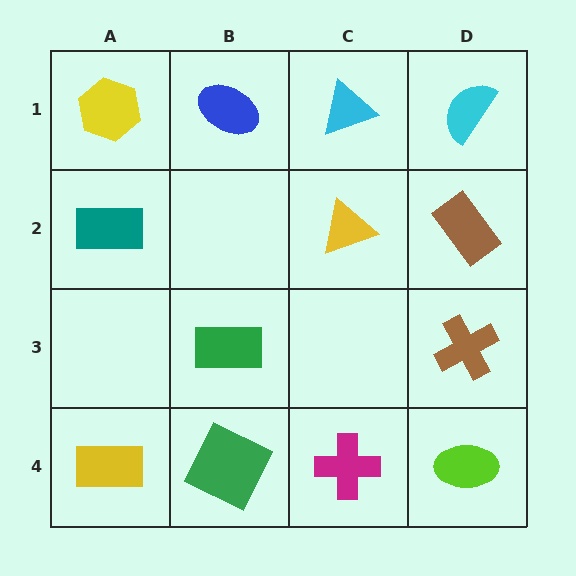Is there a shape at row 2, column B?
No, that cell is empty.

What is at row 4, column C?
A magenta cross.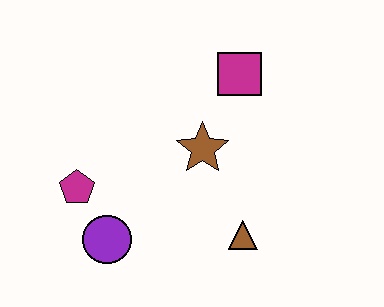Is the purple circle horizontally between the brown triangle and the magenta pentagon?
Yes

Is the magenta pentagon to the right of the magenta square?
No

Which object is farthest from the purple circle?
The magenta square is farthest from the purple circle.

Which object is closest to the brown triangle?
The brown star is closest to the brown triangle.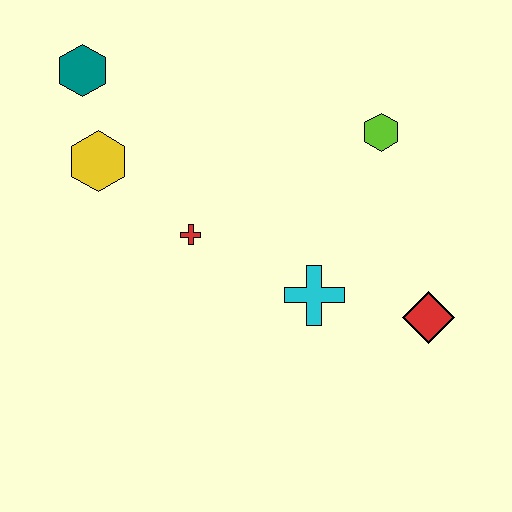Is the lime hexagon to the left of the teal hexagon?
No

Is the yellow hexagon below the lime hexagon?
Yes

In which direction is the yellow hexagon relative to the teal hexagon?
The yellow hexagon is below the teal hexagon.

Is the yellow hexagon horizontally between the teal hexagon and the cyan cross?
Yes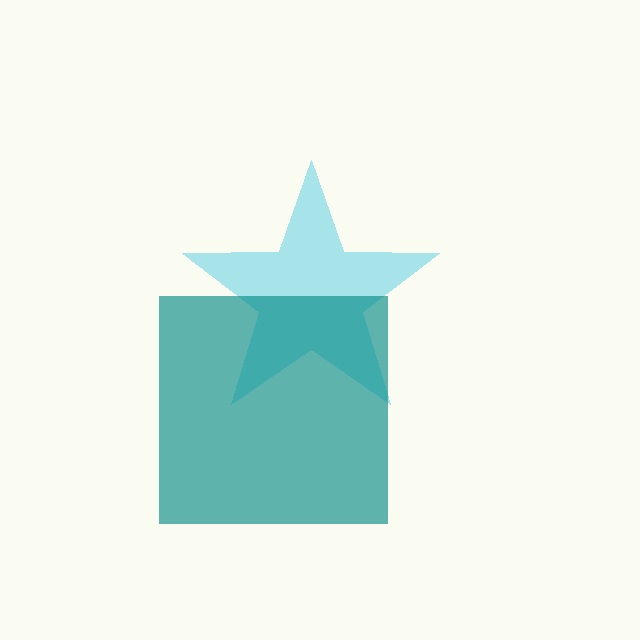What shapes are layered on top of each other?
The layered shapes are: a cyan star, a teal square.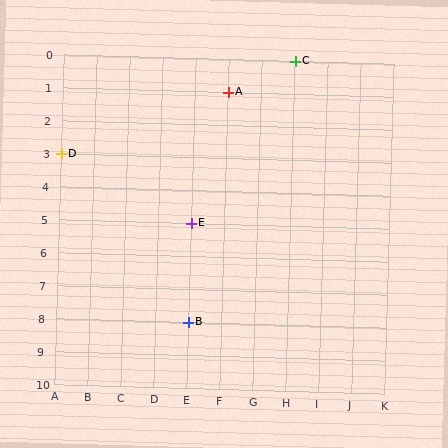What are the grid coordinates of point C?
Point C is at grid coordinates (H, 0).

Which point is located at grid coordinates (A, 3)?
Point D is at (A, 3).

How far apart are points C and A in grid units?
Points C and A are 2 columns and 1 row apart (about 2.2 grid units diagonally).